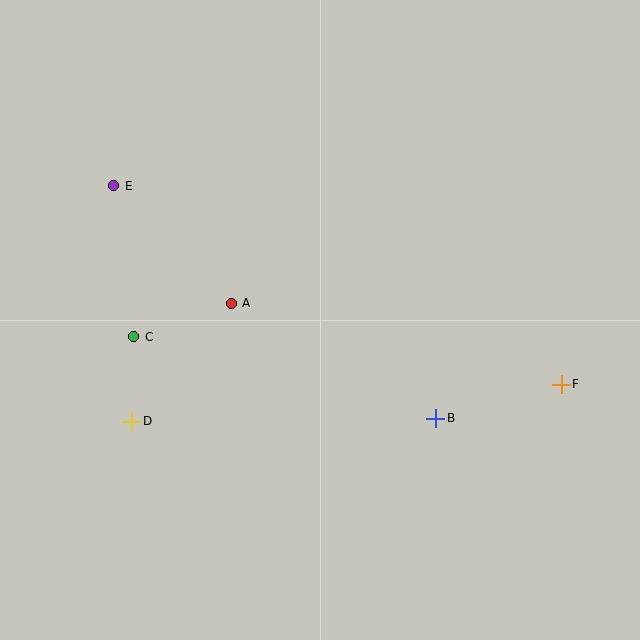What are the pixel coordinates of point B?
Point B is at (436, 418).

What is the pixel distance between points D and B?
The distance between D and B is 304 pixels.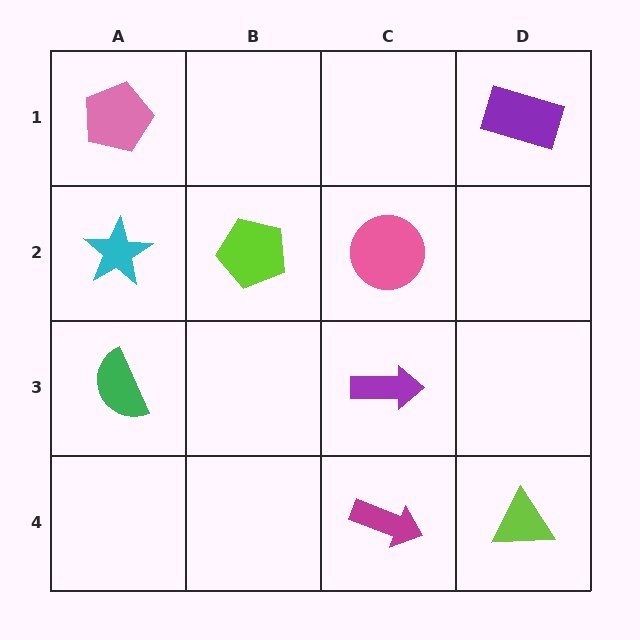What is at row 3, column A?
A green semicircle.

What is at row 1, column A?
A pink pentagon.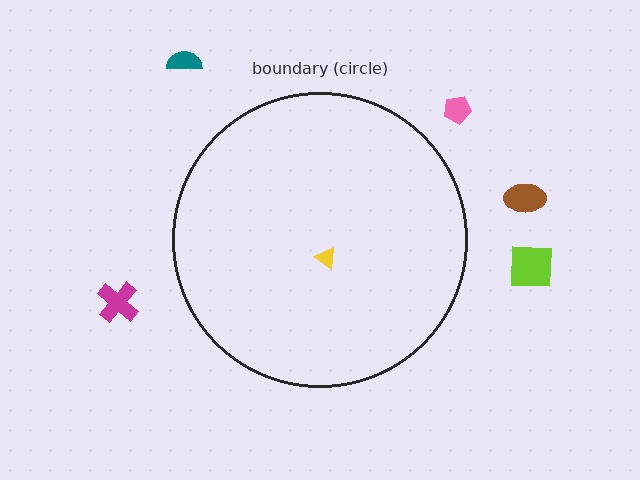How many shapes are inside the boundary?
1 inside, 5 outside.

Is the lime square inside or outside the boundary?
Outside.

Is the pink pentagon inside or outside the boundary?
Outside.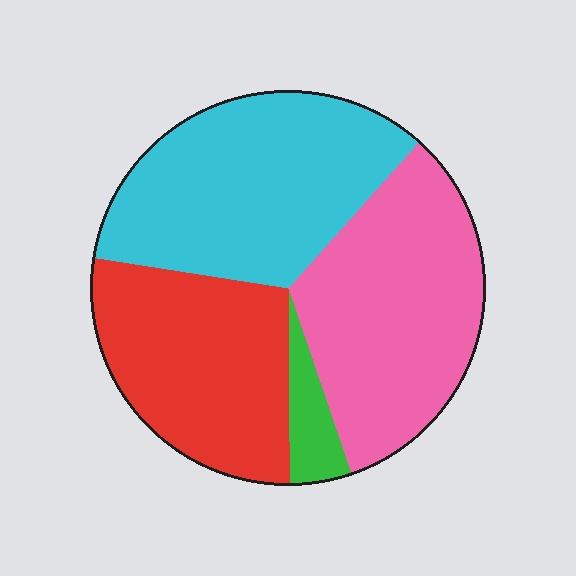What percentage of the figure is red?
Red takes up about one quarter (1/4) of the figure.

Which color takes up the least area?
Green, at roughly 5%.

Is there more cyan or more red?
Cyan.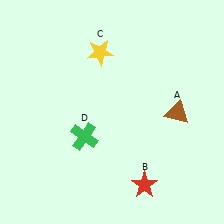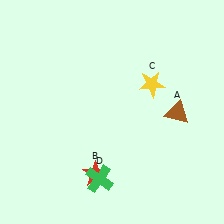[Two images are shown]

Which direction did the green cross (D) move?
The green cross (D) moved down.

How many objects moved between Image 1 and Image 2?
3 objects moved between the two images.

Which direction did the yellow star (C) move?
The yellow star (C) moved right.